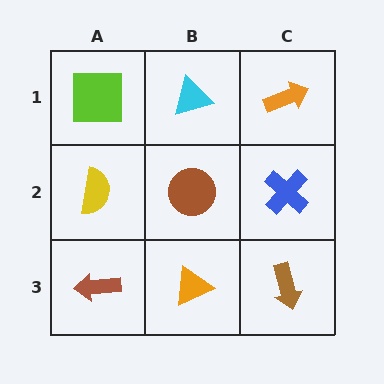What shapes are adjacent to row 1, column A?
A yellow semicircle (row 2, column A), a cyan triangle (row 1, column B).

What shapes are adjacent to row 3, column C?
A blue cross (row 2, column C), an orange triangle (row 3, column B).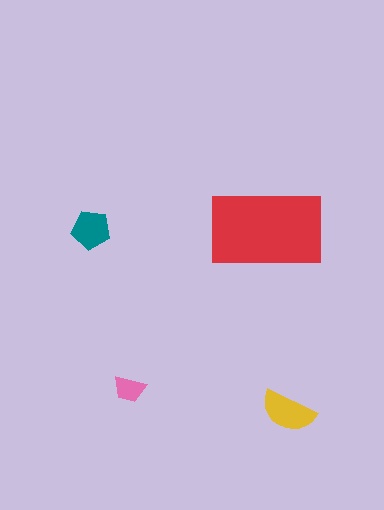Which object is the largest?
The red rectangle.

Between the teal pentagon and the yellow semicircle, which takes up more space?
The yellow semicircle.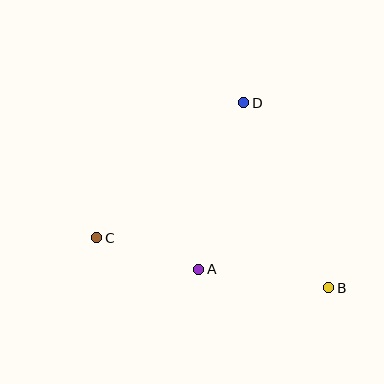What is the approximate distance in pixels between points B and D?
The distance between B and D is approximately 204 pixels.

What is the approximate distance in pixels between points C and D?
The distance between C and D is approximately 200 pixels.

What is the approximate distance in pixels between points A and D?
The distance between A and D is approximately 172 pixels.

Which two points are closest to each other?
Points A and C are closest to each other.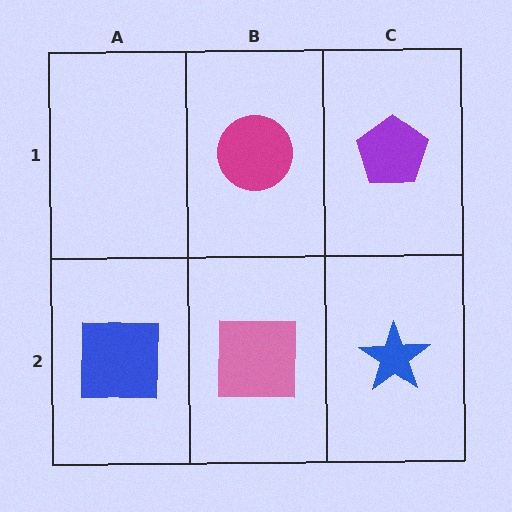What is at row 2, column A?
A blue square.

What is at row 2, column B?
A pink square.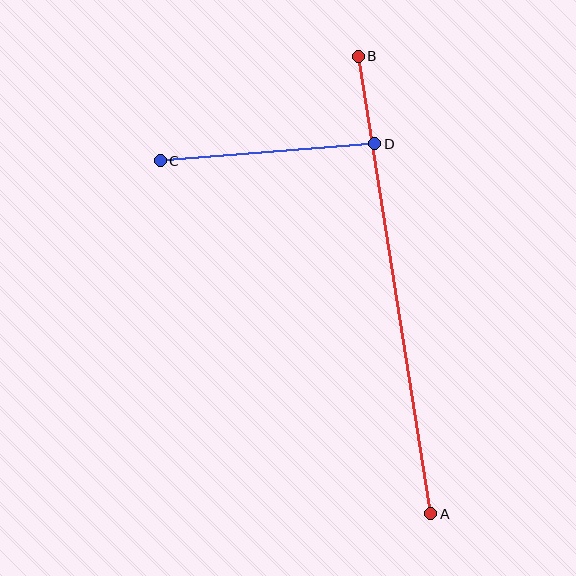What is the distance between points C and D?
The distance is approximately 215 pixels.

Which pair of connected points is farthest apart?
Points A and B are farthest apart.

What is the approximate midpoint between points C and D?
The midpoint is at approximately (267, 152) pixels.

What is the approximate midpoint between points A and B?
The midpoint is at approximately (395, 285) pixels.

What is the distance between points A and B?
The distance is approximately 463 pixels.